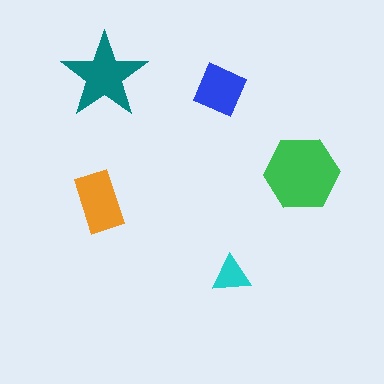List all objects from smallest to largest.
The cyan triangle, the blue square, the orange rectangle, the teal star, the green hexagon.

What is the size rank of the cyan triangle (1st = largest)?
5th.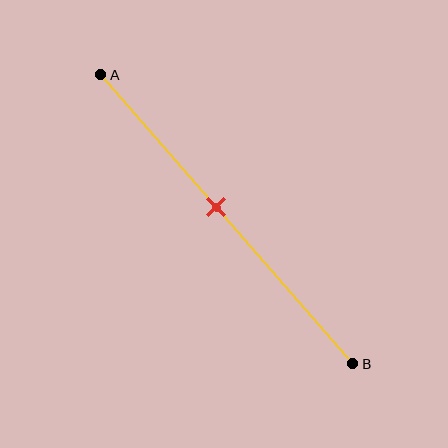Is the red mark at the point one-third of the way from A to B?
No, the mark is at about 45% from A, not at the 33% one-third point.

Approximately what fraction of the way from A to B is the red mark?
The red mark is approximately 45% of the way from A to B.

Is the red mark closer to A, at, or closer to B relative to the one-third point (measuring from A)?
The red mark is closer to point B than the one-third point of segment AB.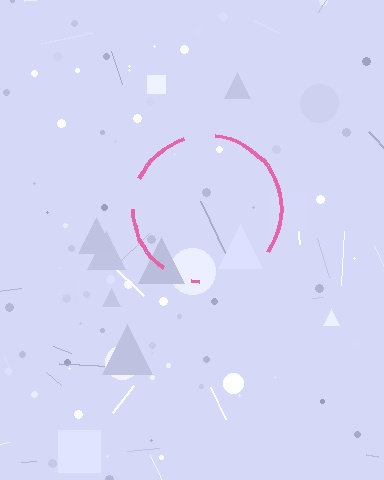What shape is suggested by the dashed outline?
The dashed outline suggests a circle.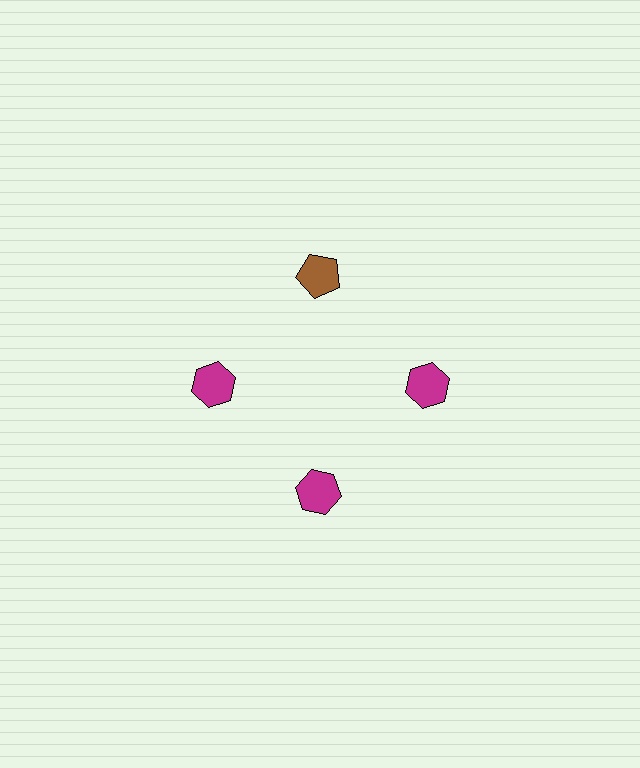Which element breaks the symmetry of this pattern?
The brown pentagon at roughly the 12 o'clock position breaks the symmetry. All other shapes are magenta hexagons.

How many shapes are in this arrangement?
There are 4 shapes arranged in a ring pattern.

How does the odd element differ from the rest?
It differs in both color (brown instead of magenta) and shape (pentagon instead of hexagon).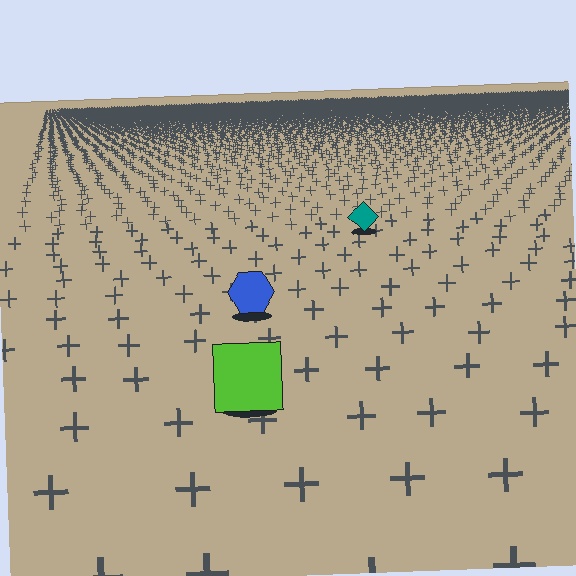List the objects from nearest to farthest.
From nearest to farthest: the lime square, the blue hexagon, the teal diamond.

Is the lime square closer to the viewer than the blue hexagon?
Yes. The lime square is closer — you can tell from the texture gradient: the ground texture is coarser near it.